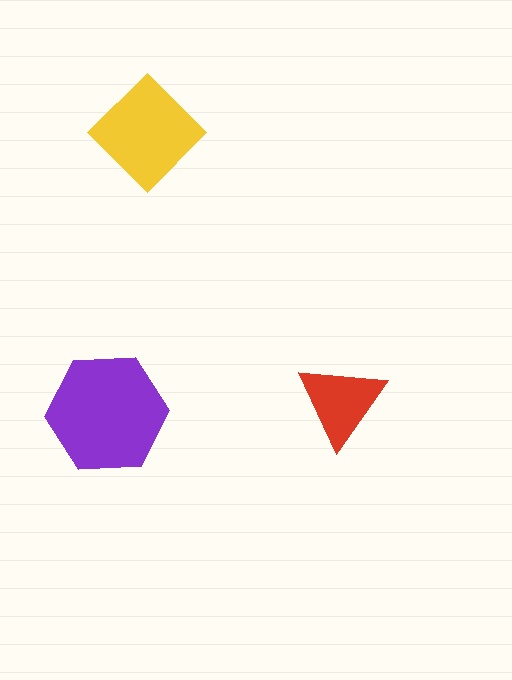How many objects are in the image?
There are 3 objects in the image.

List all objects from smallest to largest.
The red triangle, the yellow diamond, the purple hexagon.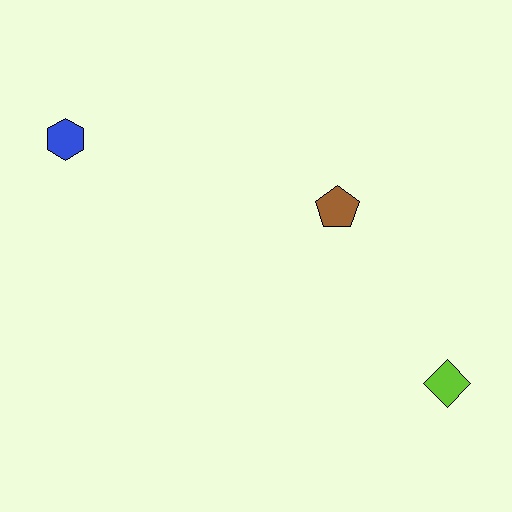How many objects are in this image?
There are 3 objects.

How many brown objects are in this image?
There is 1 brown object.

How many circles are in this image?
There are no circles.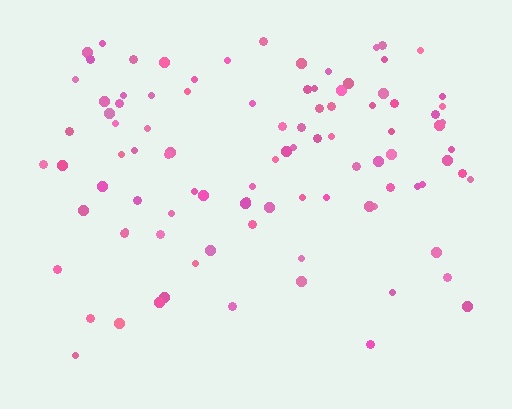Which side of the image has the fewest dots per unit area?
The bottom.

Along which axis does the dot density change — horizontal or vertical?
Vertical.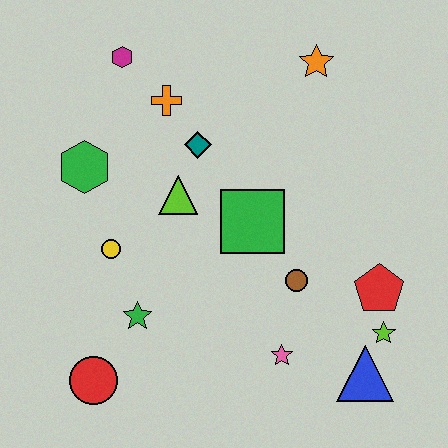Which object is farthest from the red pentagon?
The magenta hexagon is farthest from the red pentagon.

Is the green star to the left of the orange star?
Yes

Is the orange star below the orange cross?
No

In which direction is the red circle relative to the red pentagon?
The red circle is to the left of the red pentagon.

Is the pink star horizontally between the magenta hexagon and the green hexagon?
No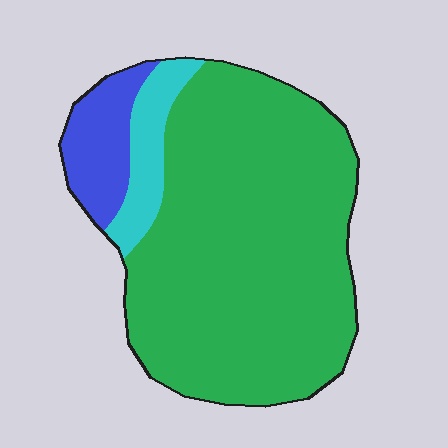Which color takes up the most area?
Green, at roughly 80%.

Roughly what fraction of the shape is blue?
Blue covers 11% of the shape.